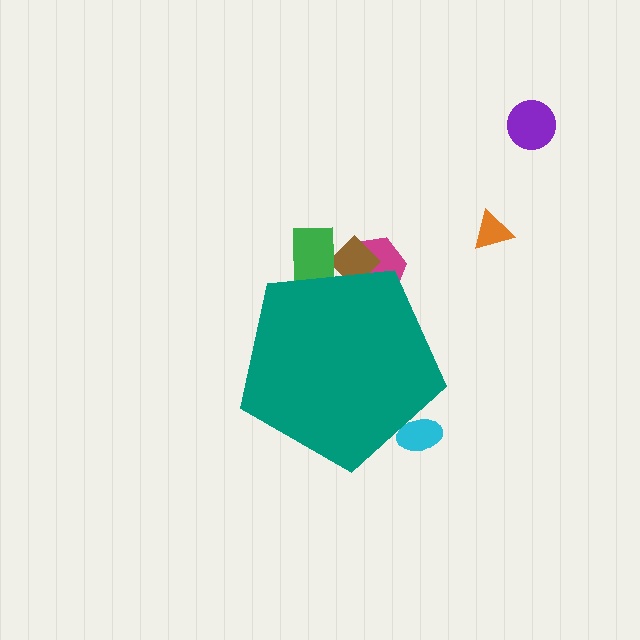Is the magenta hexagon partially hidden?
Yes, the magenta hexagon is partially hidden behind the teal pentagon.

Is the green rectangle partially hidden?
Yes, the green rectangle is partially hidden behind the teal pentagon.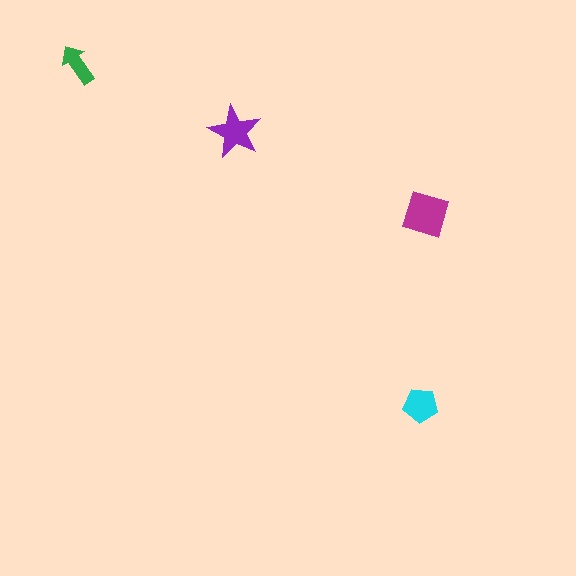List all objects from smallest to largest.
The green arrow, the cyan pentagon, the purple star, the magenta square.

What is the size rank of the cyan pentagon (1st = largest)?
3rd.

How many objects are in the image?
There are 4 objects in the image.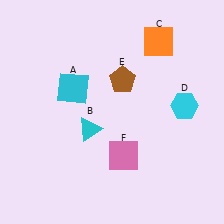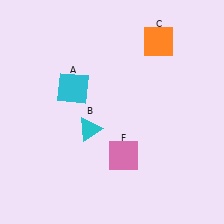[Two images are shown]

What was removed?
The cyan hexagon (D), the brown pentagon (E) were removed in Image 2.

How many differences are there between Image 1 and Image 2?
There are 2 differences between the two images.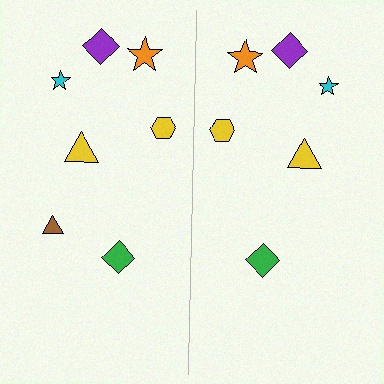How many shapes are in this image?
There are 13 shapes in this image.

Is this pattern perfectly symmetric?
No, the pattern is not perfectly symmetric. A brown triangle is missing from the right side.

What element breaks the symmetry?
A brown triangle is missing from the right side.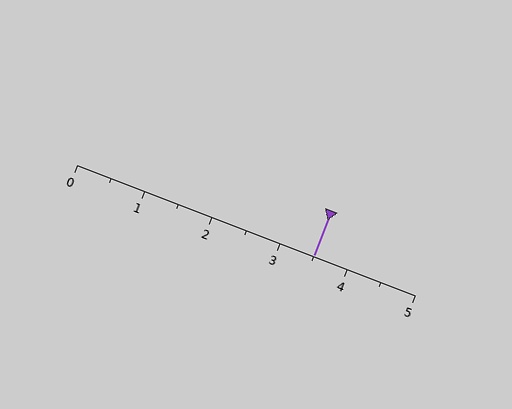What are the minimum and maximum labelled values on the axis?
The axis runs from 0 to 5.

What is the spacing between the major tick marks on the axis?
The major ticks are spaced 1 apart.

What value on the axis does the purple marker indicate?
The marker indicates approximately 3.5.